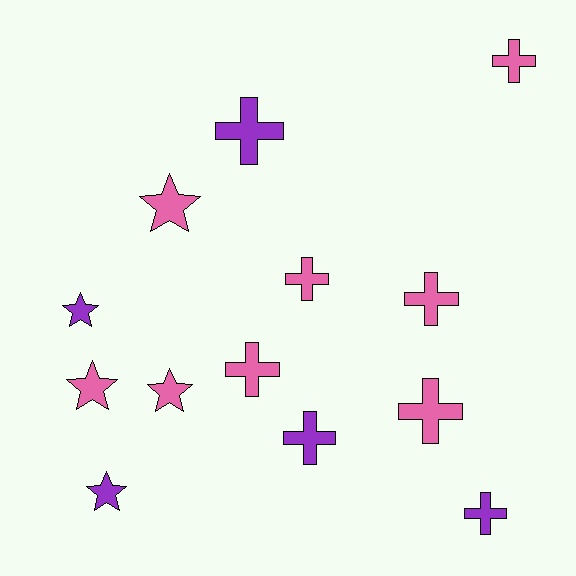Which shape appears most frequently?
Cross, with 8 objects.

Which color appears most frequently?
Pink, with 8 objects.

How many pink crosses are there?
There are 5 pink crosses.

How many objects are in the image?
There are 13 objects.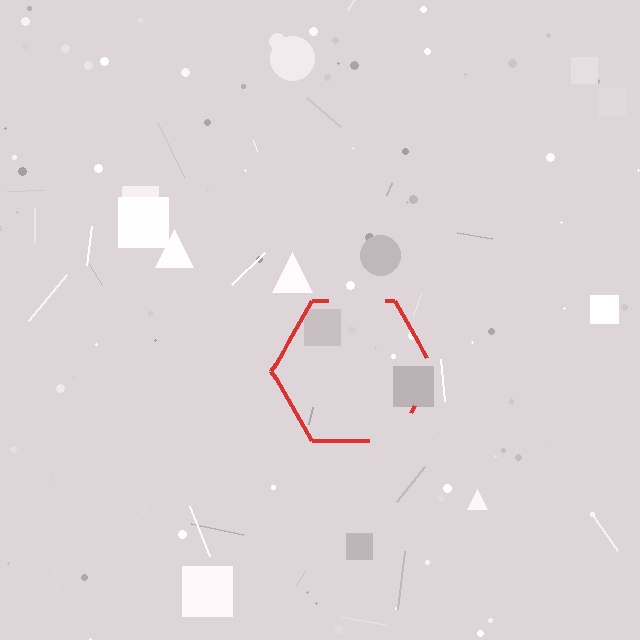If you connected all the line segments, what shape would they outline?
They would outline a hexagon.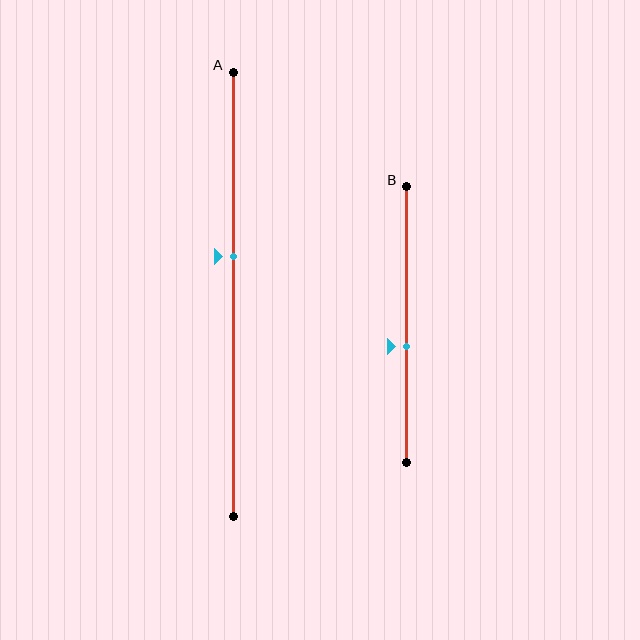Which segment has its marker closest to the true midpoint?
Segment B has its marker closest to the true midpoint.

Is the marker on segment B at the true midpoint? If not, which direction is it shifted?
No, the marker on segment B is shifted downward by about 8% of the segment length.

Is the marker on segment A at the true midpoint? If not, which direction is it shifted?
No, the marker on segment A is shifted upward by about 8% of the segment length.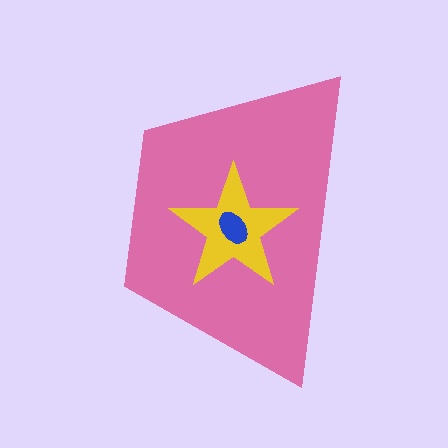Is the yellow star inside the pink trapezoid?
Yes.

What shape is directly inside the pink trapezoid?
The yellow star.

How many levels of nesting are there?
3.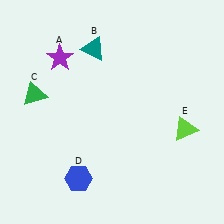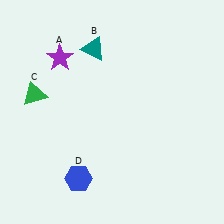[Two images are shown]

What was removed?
The lime triangle (E) was removed in Image 2.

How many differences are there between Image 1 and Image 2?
There is 1 difference between the two images.